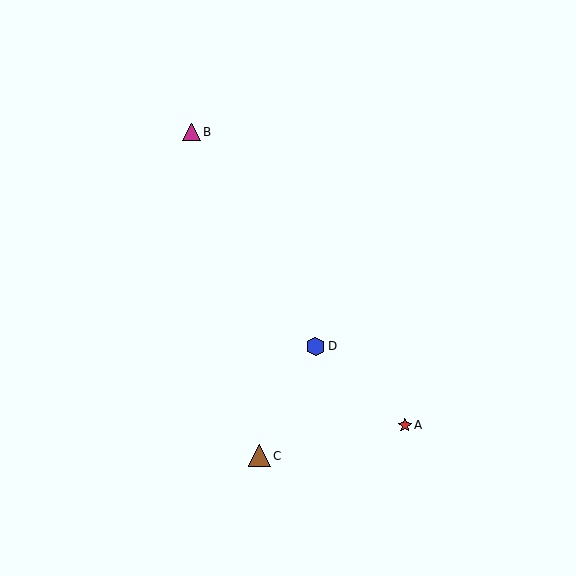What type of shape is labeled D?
Shape D is a blue hexagon.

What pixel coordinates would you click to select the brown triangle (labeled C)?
Click at (259, 456) to select the brown triangle C.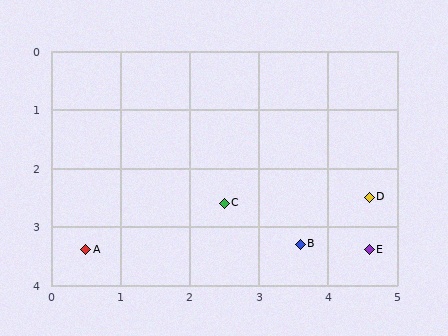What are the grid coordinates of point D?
Point D is at approximately (4.6, 2.5).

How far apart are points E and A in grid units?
Points E and A are about 4.1 grid units apart.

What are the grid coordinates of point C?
Point C is at approximately (2.5, 2.6).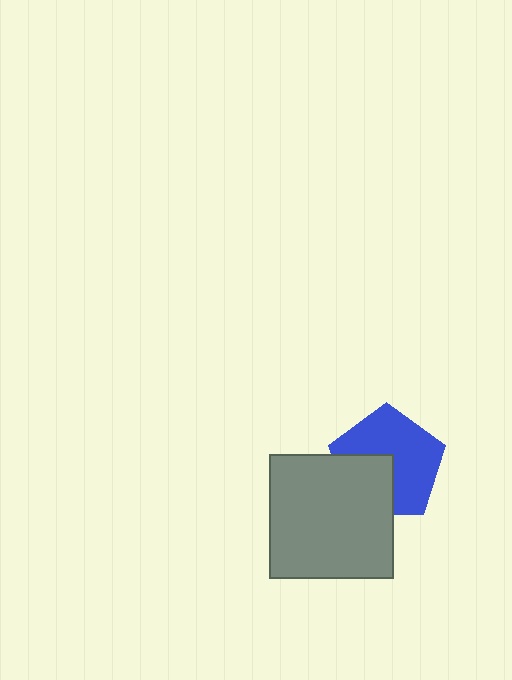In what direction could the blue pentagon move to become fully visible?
The blue pentagon could move toward the upper-right. That would shift it out from behind the gray square entirely.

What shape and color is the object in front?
The object in front is a gray square.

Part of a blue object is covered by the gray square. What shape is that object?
It is a pentagon.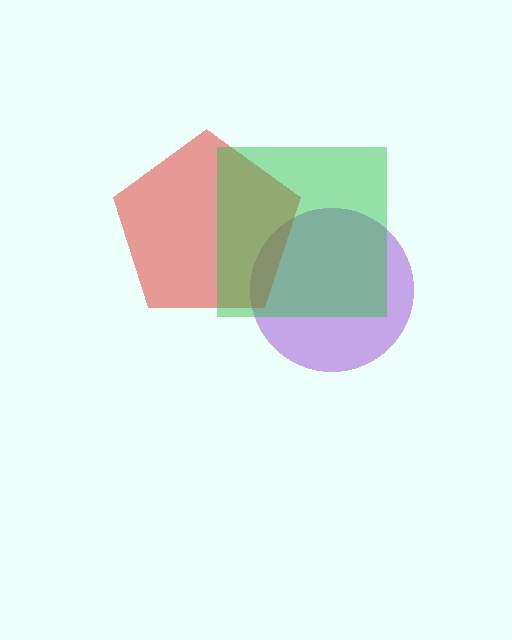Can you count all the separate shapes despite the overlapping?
Yes, there are 3 separate shapes.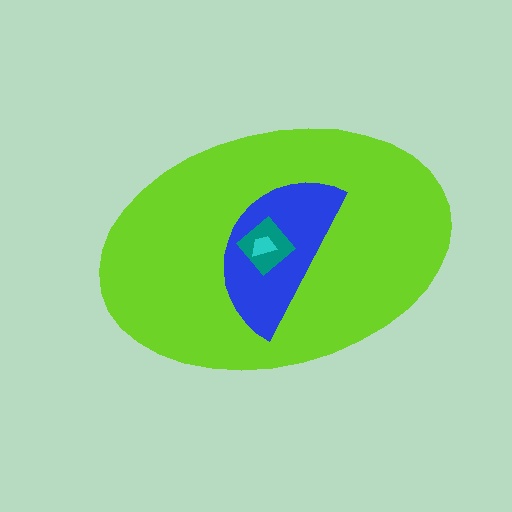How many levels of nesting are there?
4.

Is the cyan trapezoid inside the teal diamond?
Yes.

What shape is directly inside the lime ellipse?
The blue semicircle.